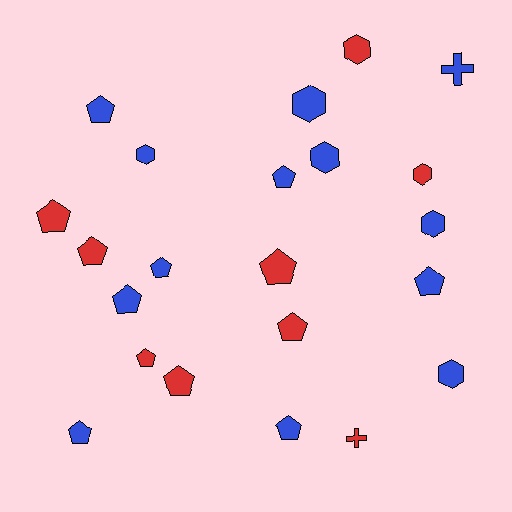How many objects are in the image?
There are 22 objects.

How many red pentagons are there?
There are 6 red pentagons.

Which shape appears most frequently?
Pentagon, with 13 objects.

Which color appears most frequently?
Blue, with 13 objects.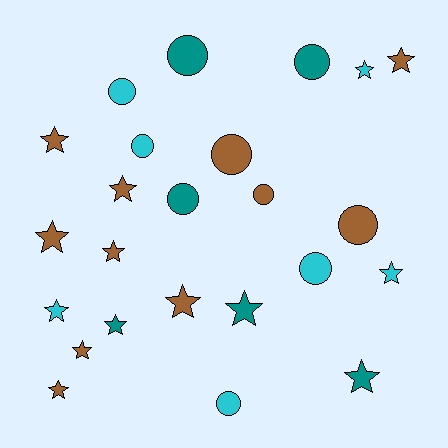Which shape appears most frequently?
Star, with 14 objects.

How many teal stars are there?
There are 3 teal stars.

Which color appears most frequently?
Brown, with 11 objects.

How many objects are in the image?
There are 24 objects.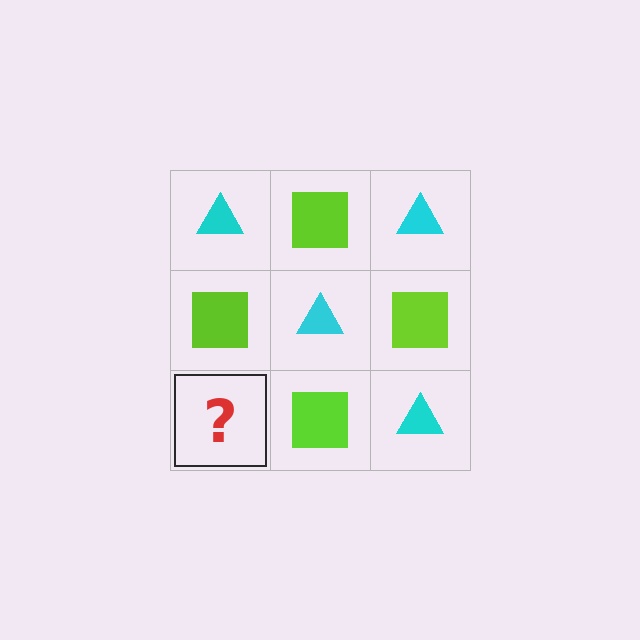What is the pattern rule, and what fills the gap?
The rule is that it alternates cyan triangle and lime square in a checkerboard pattern. The gap should be filled with a cyan triangle.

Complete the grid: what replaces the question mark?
The question mark should be replaced with a cyan triangle.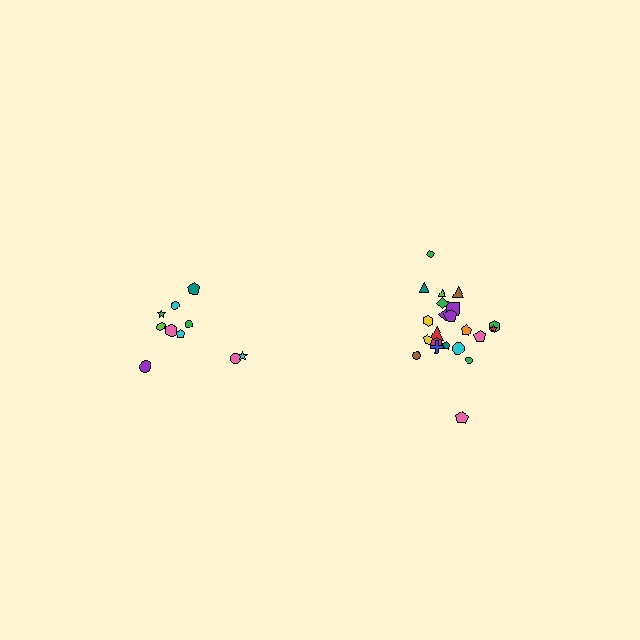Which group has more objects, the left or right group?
The right group.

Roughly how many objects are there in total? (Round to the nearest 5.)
Roughly 30 objects in total.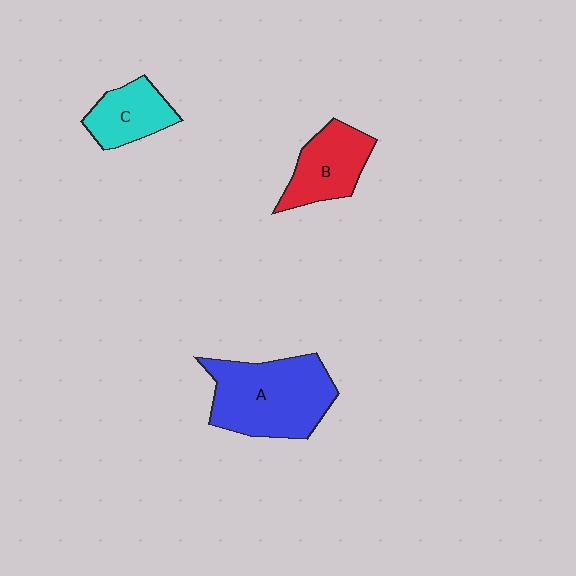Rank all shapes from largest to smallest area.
From largest to smallest: A (blue), B (red), C (cyan).